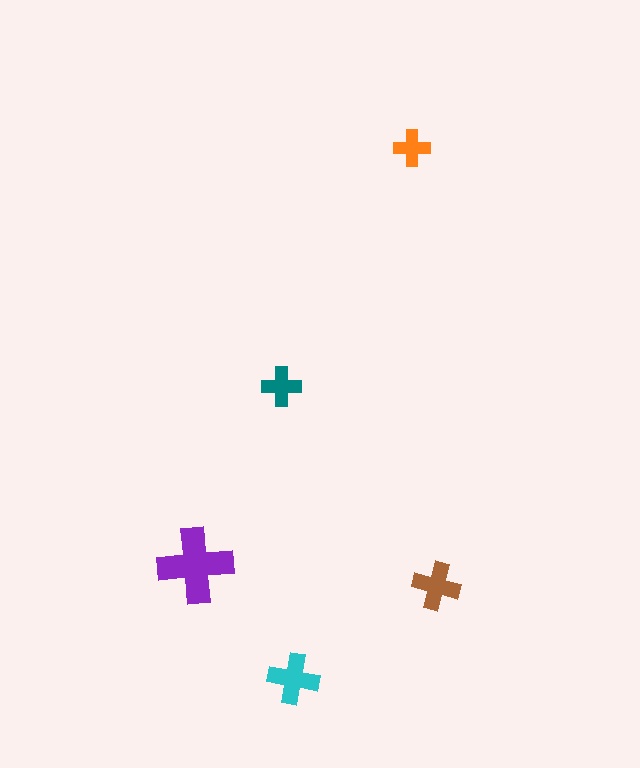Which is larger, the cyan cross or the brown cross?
The cyan one.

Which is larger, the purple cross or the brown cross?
The purple one.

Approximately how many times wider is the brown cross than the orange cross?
About 1.5 times wider.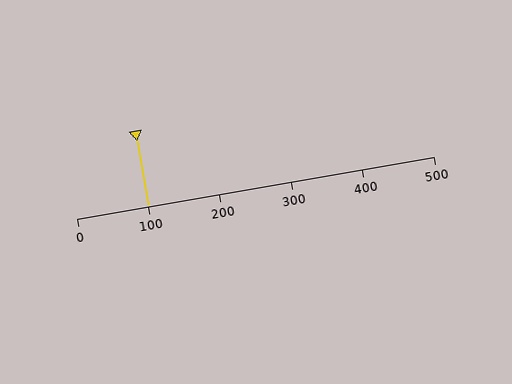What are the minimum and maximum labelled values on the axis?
The axis runs from 0 to 500.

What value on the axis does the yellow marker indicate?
The marker indicates approximately 100.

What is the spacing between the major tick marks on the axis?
The major ticks are spaced 100 apart.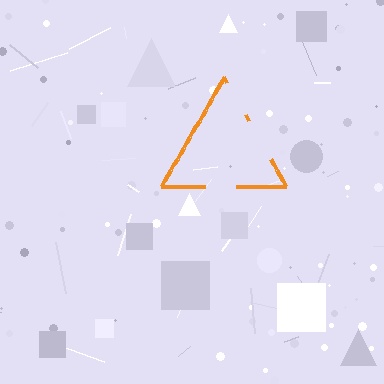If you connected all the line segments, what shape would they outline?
They would outline a triangle.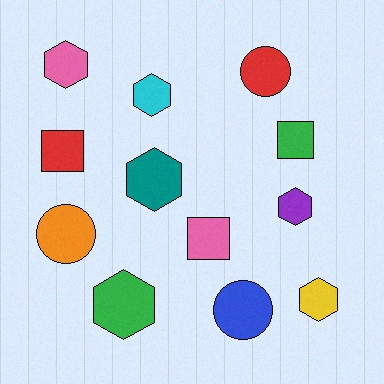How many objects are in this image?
There are 12 objects.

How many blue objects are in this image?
There is 1 blue object.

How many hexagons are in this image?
There are 6 hexagons.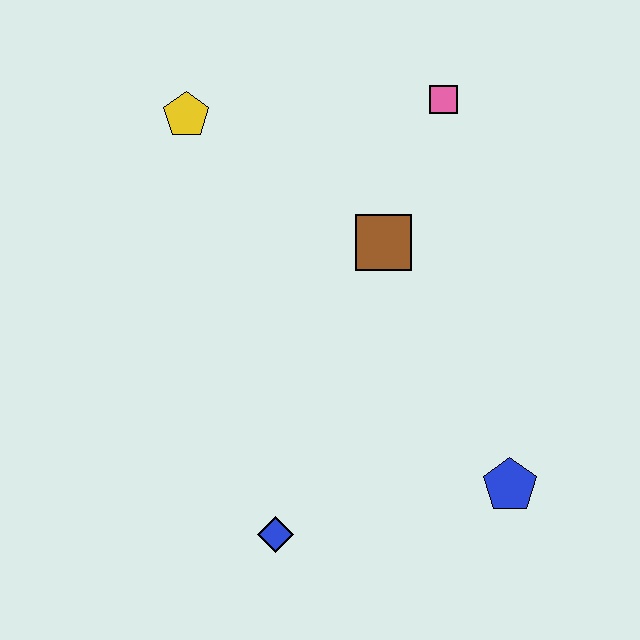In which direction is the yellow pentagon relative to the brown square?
The yellow pentagon is to the left of the brown square.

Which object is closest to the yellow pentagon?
The brown square is closest to the yellow pentagon.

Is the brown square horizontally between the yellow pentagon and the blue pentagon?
Yes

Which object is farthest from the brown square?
The blue diamond is farthest from the brown square.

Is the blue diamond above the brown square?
No